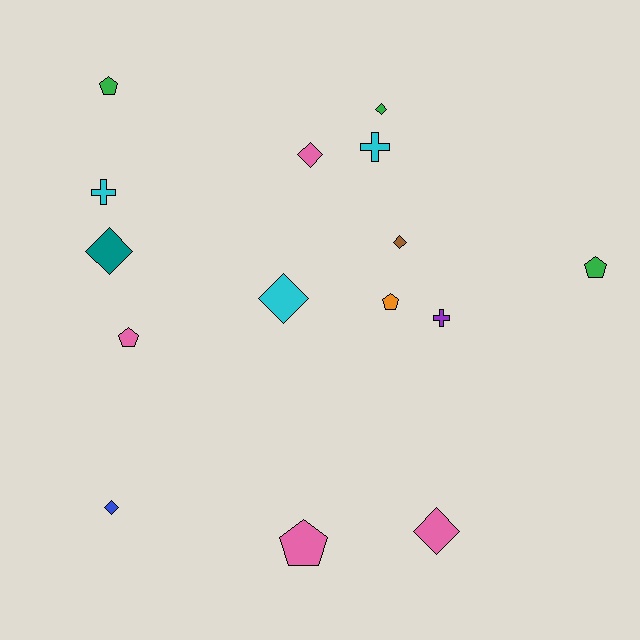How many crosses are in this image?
There are 3 crosses.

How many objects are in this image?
There are 15 objects.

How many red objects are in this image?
There are no red objects.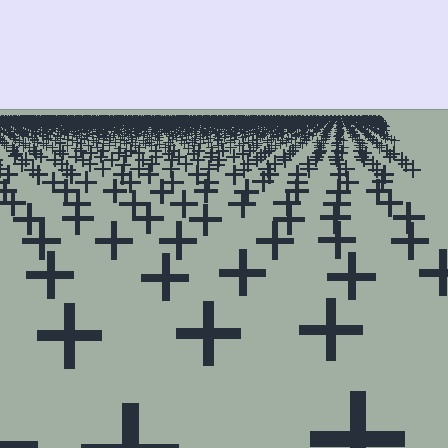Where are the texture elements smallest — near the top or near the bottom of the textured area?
Near the top.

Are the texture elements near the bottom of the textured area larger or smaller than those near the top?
Larger. Near the bottom, elements are closer to the viewer and appear at a bigger on-screen size.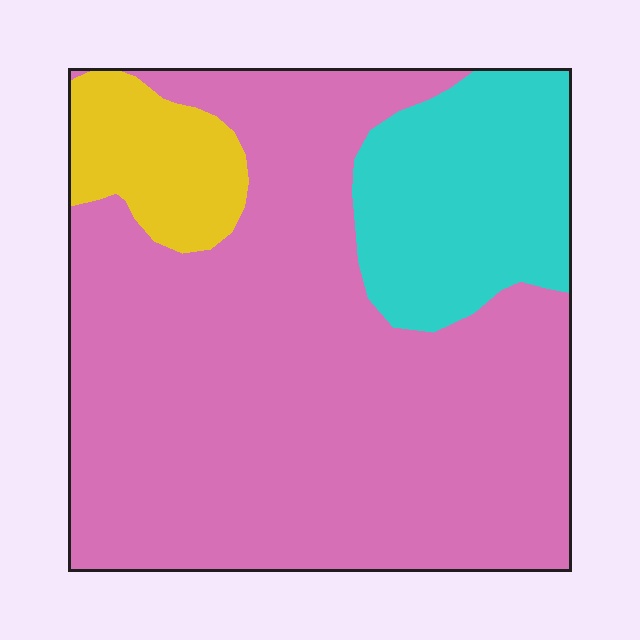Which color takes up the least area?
Yellow, at roughly 10%.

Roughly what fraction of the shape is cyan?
Cyan covers 19% of the shape.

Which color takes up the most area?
Pink, at roughly 70%.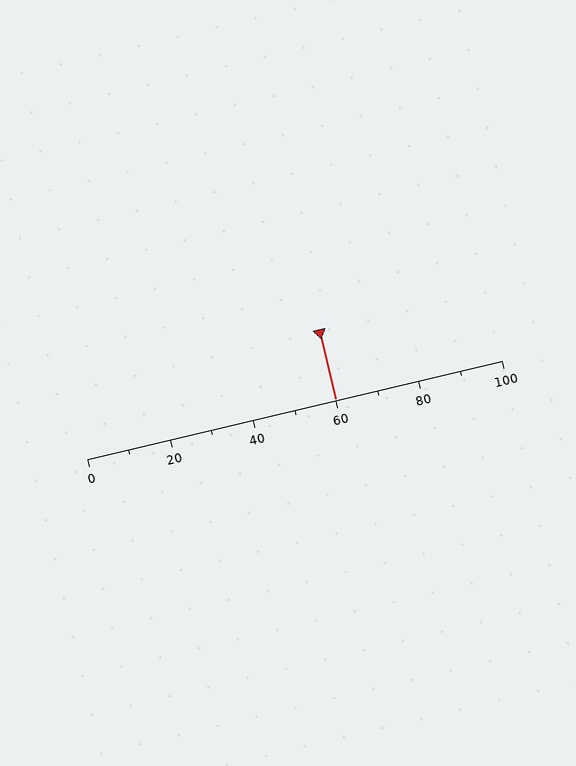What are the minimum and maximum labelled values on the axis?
The axis runs from 0 to 100.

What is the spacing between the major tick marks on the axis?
The major ticks are spaced 20 apart.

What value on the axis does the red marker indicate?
The marker indicates approximately 60.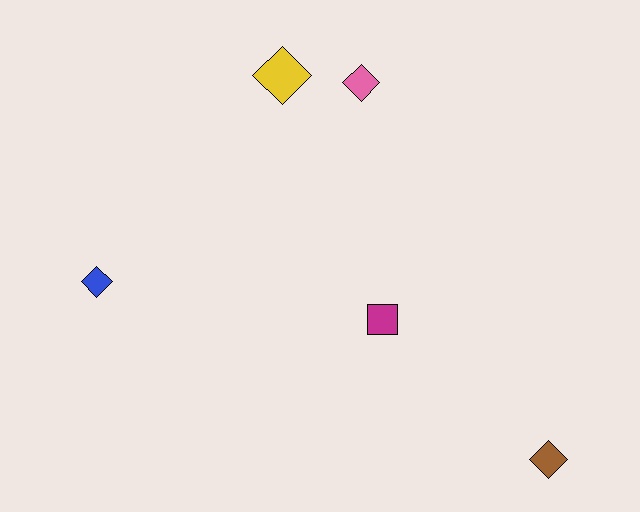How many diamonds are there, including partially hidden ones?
There are 4 diamonds.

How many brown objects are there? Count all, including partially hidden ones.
There is 1 brown object.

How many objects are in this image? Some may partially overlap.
There are 5 objects.